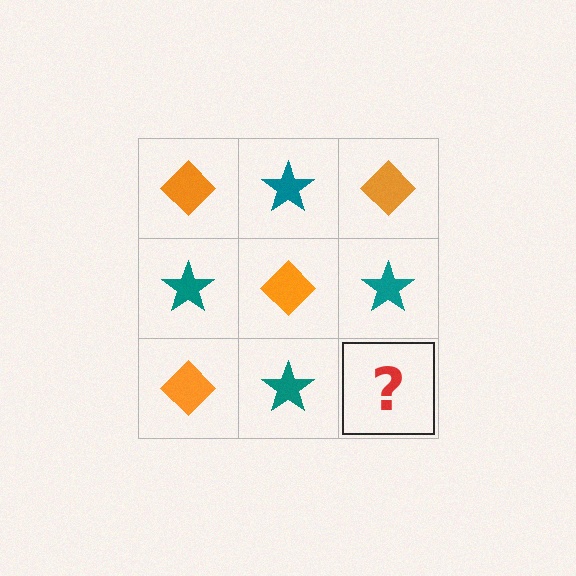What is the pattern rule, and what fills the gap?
The rule is that it alternates orange diamond and teal star in a checkerboard pattern. The gap should be filled with an orange diamond.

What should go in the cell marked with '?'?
The missing cell should contain an orange diamond.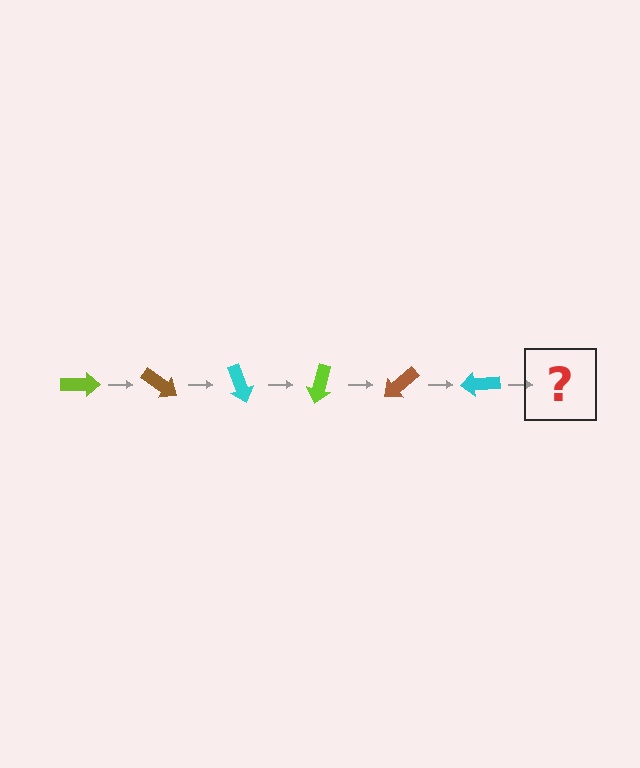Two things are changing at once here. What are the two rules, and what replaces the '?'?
The two rules are that it rotates 35 degrees each step and the color cycles through lime, brown, and cyan. The '?' should be a lime arrow, rotated 210 degrees from the start.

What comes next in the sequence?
The next element should be a lime arrow, rotated 210 degrees from the start.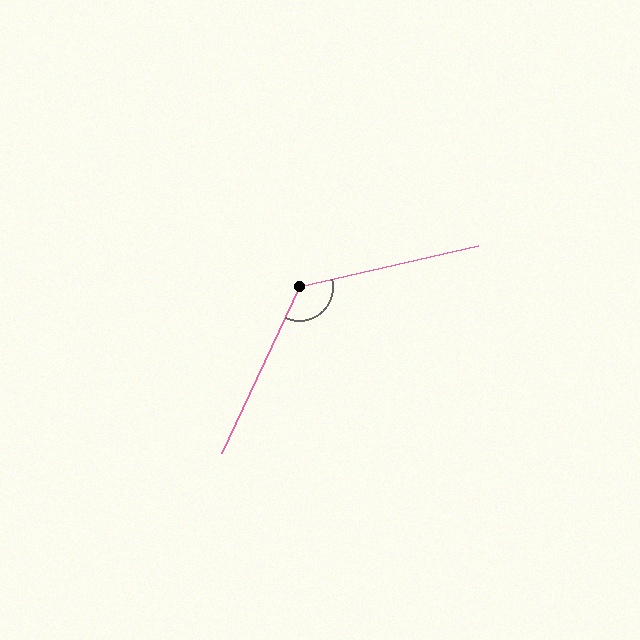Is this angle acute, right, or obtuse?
It is obtuse.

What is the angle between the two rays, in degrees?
Approximately 128 degrees.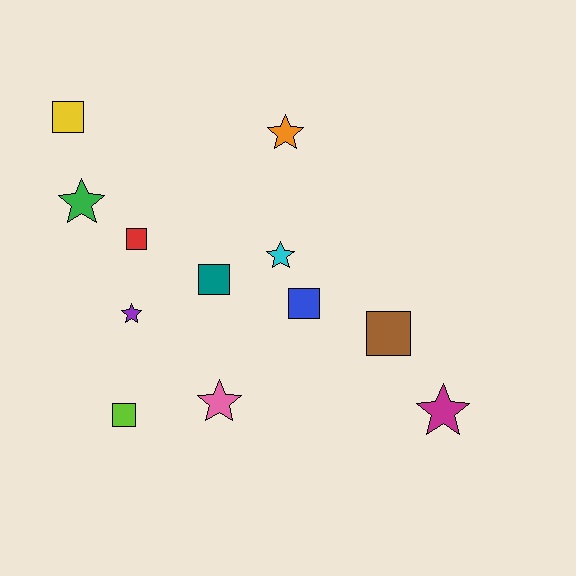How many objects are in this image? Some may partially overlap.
There are 12 objects.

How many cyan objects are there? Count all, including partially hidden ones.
There is 1 cyan object.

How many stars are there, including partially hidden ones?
There are 6 stars.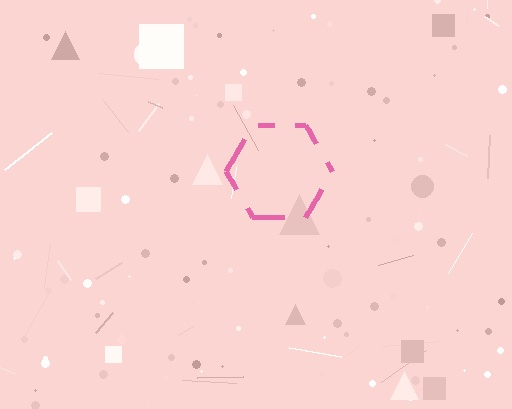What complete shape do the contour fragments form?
The contour fragments form a hexagon.